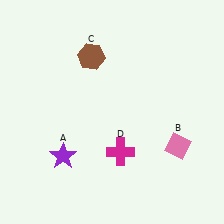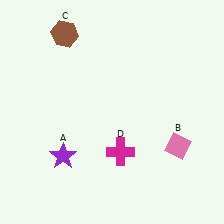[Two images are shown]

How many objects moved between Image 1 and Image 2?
1 object moved between the two images.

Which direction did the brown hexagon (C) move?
The brown hexagon (C) moved left.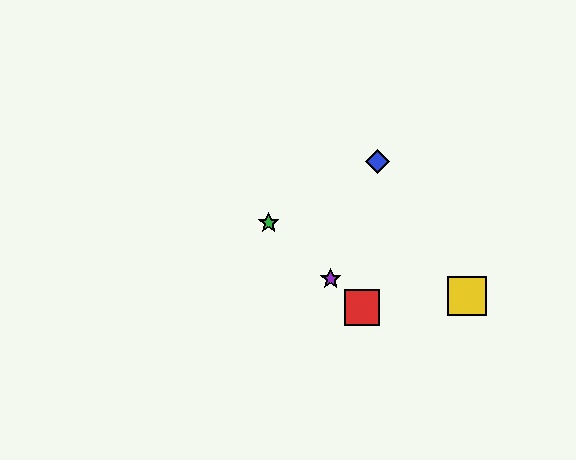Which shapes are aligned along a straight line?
The red square, the green star, the purple star are aligned along a straight line.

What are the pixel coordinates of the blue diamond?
The blue diamond is at (377, 162).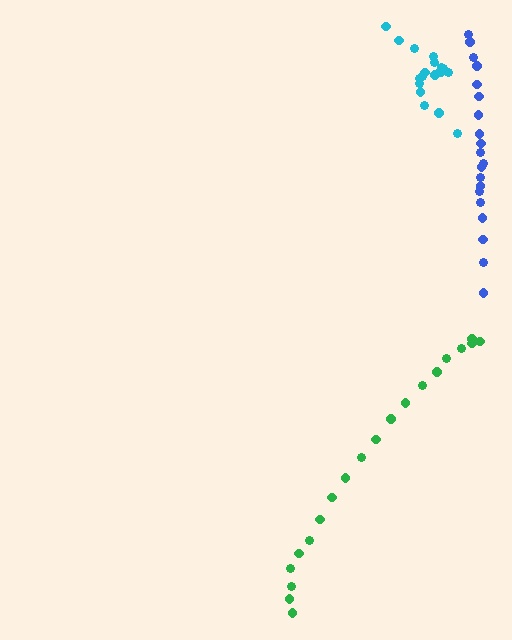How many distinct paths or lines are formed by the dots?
There are 3 distinct paths.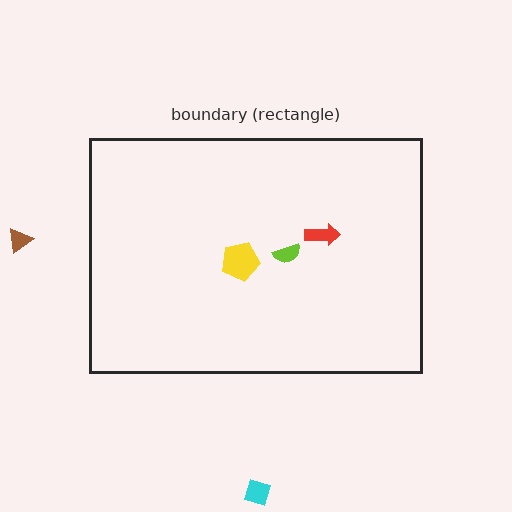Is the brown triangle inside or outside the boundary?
Outside.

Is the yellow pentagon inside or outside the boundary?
Inside.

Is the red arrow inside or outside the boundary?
Inside.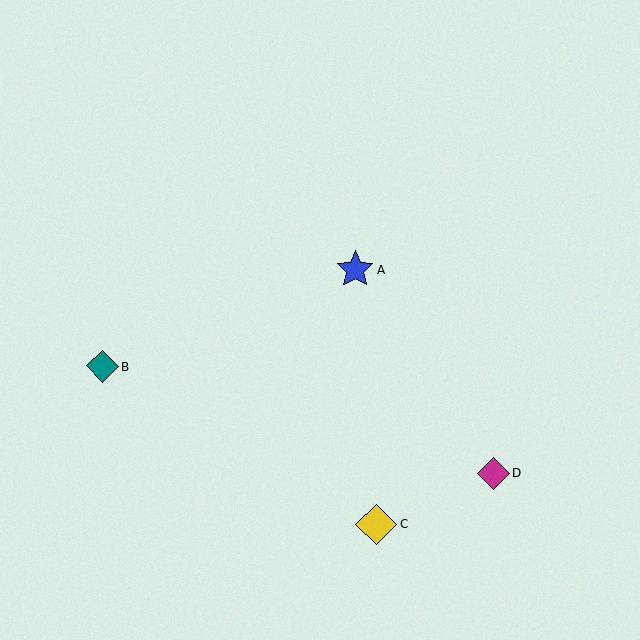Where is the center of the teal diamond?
The center of the teal diamond is at (102, 366).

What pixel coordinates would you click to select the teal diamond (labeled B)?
Click at (102, 366) to select the teal diamond B.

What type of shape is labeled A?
Shape A is a blue star.